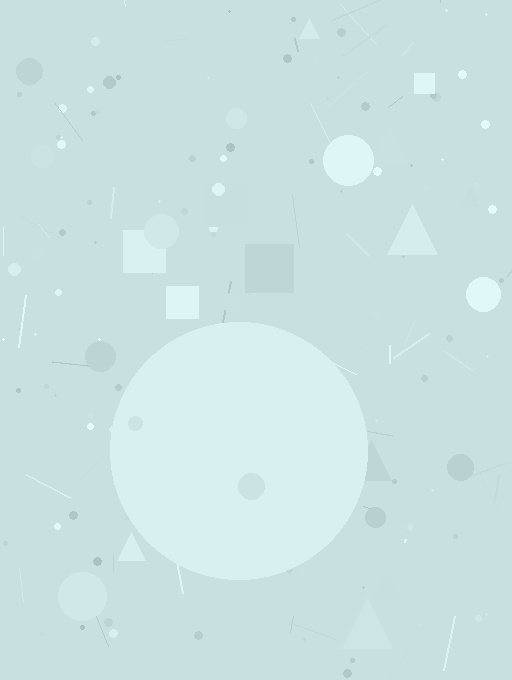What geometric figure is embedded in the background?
A circle is embedded in the background.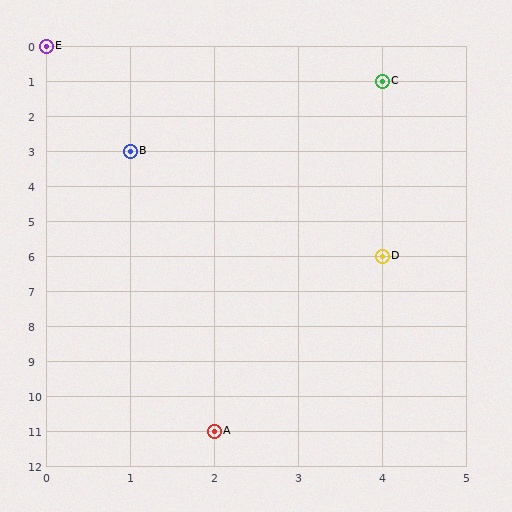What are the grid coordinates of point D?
Point D is at grid coordinates (4, 6).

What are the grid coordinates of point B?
Point B is at grid coordinates (1, 3).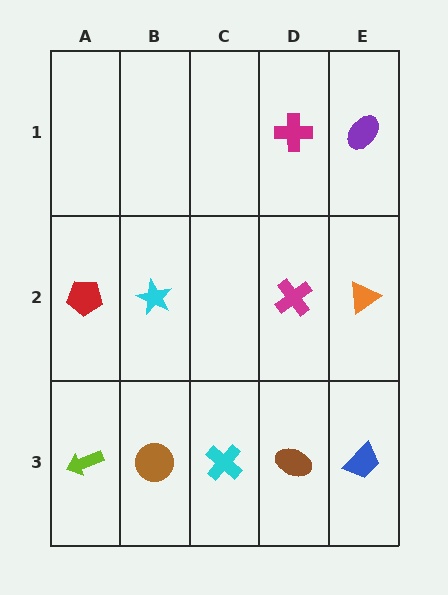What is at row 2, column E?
An orange triangle.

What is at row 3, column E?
A blue trapezoid.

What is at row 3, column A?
A lime arrow.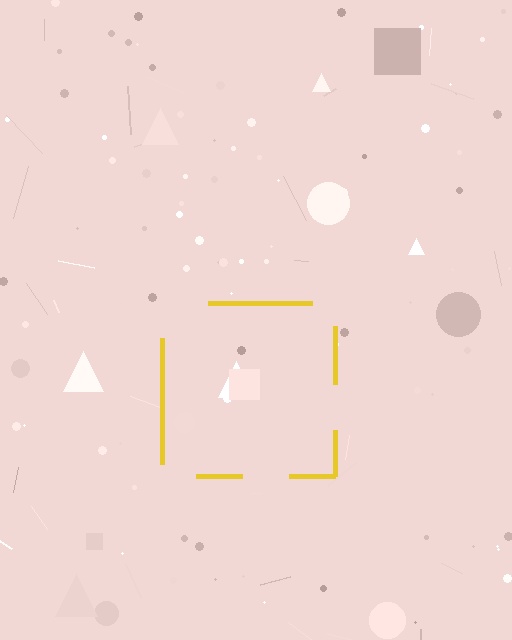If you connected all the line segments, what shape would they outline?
They would outline a square.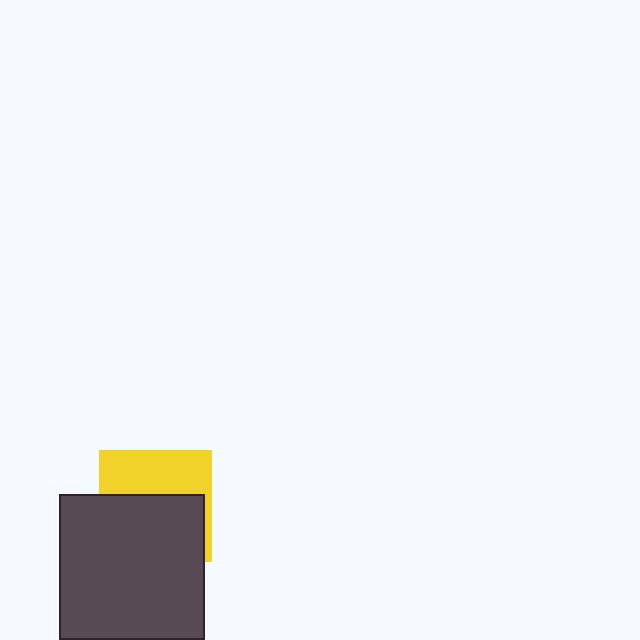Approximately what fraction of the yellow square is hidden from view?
Roughly 57% of the yellow square is hidden behind the dark gray rectangle.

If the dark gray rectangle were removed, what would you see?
You would see the complete yellow square.